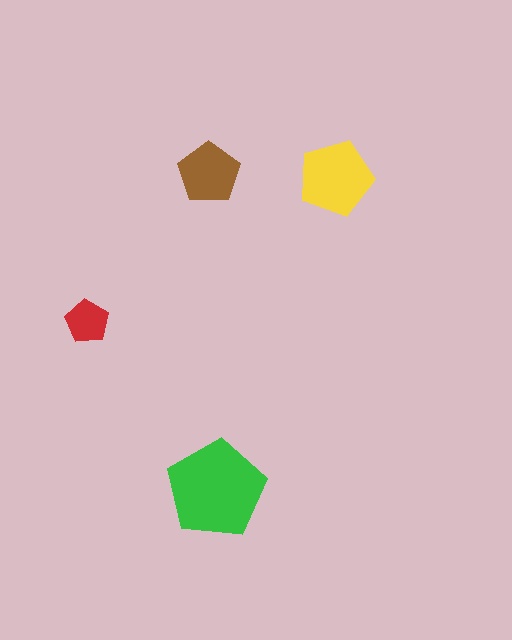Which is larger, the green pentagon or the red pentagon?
The green one.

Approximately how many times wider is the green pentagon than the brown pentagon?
About 1.5 times wider.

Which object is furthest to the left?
The red pentagon is leftmost.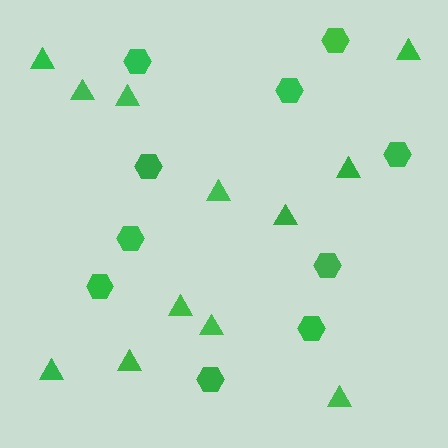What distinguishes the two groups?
There are 2 groups: one group of hexagons (10) and one group of triangles (12).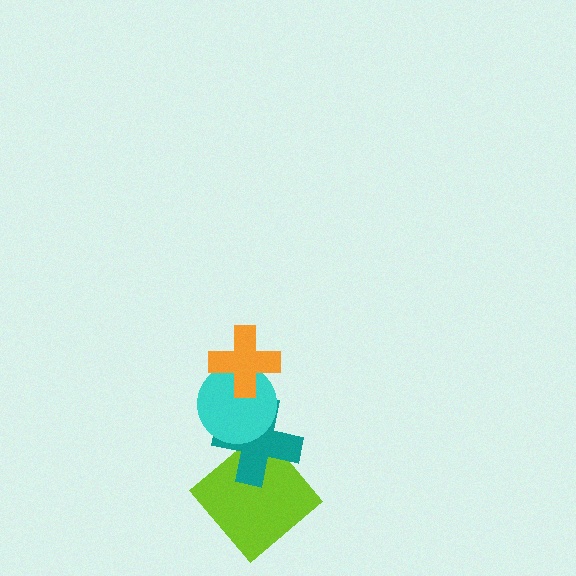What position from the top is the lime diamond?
The lime diamond is 4th from the top.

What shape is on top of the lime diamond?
The teal cross is on top of the lime diamond.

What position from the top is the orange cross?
The orange cross is 1st from the top.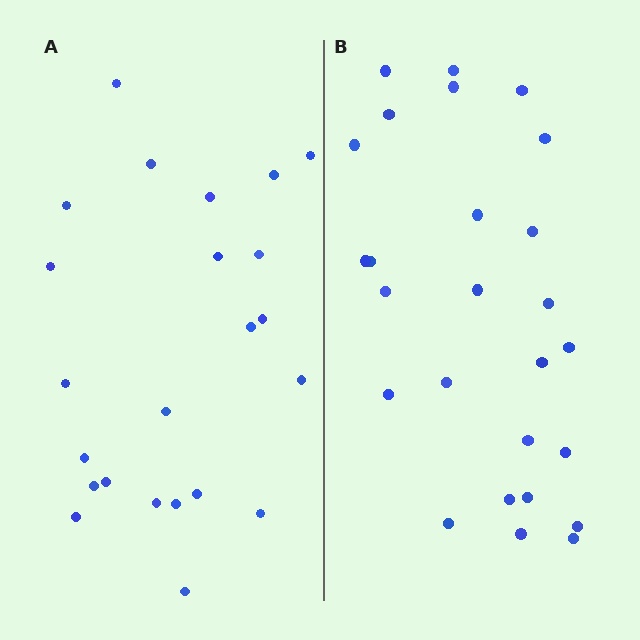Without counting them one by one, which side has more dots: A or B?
Region B (the right region) has more dots.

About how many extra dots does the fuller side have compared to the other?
Region B has just a few more — roughly 2 or 3 more dots than region A.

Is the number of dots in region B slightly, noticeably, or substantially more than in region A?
Region B has only slightly more — the two regions are fairly close. The ratio is roughly 1.1 to 1.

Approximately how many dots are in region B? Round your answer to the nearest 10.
About 30 dots. (The exact count is 26, which rounds to 30.)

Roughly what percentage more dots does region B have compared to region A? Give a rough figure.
About 15% more.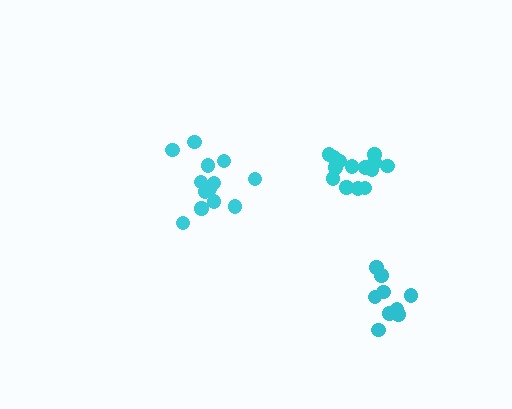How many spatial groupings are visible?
There are 3 spatial groupings.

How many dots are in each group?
Group 1: 13 dots, Group 2: 9 dots, Group 3: 14 dots (36 total).